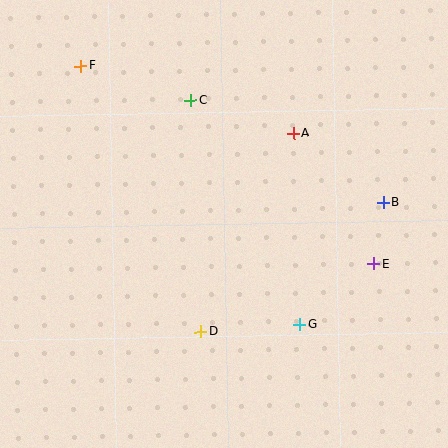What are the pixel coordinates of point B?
Point B is at (383, 203).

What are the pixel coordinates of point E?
Point E is at (374, 264).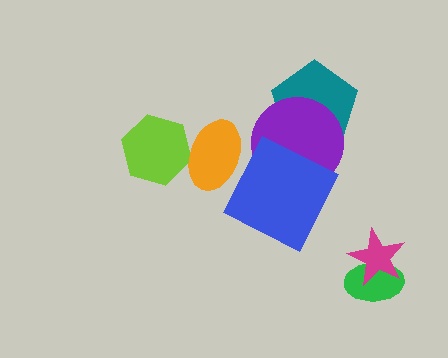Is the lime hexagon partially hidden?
Yes, it is partially covered by another shape.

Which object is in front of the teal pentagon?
The purple circle is in front of the teal pentagon.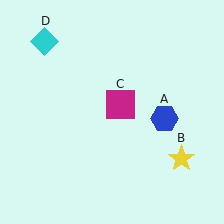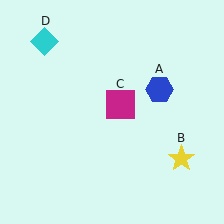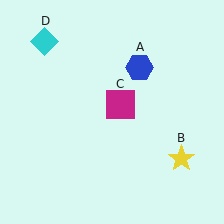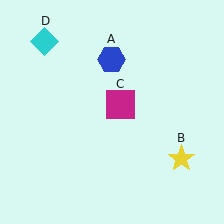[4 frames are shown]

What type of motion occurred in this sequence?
The blue hexagon (object A) rotated counterclockwise around the center of the scene.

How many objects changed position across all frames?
1 object changed position: blue hexagon (object A).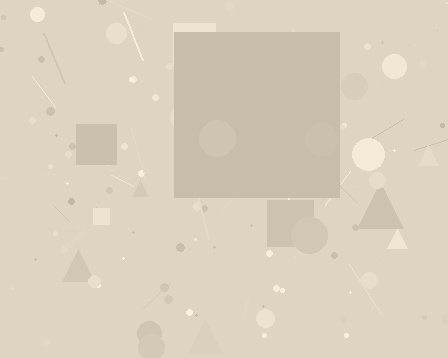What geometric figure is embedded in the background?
A square is embedded in the background.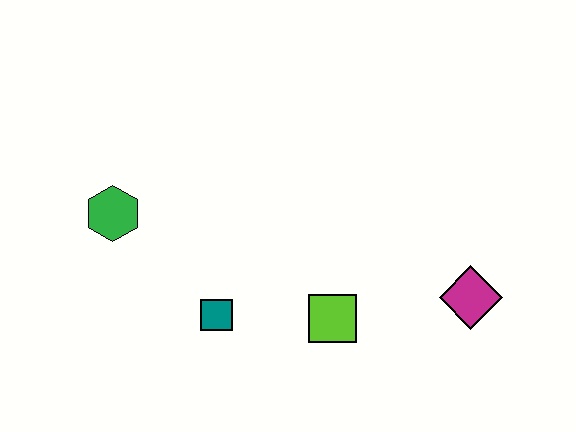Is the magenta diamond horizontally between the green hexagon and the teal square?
No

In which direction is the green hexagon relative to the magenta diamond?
The green hexagon is to the left of the magenta diamond.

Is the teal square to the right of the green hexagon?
Yes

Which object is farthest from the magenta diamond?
The green hexagon is farthest from the magenta diamond.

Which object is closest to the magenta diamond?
The lime square is closest to the magenta diamond.